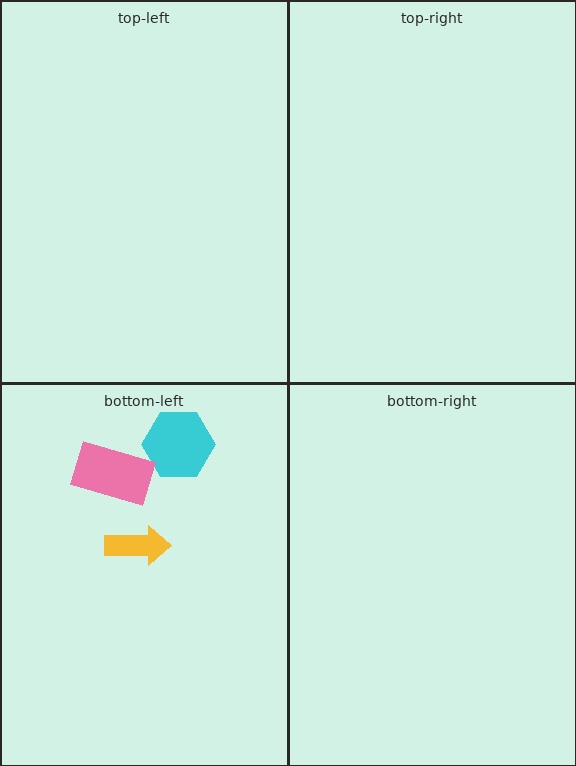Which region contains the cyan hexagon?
The bottom-left region.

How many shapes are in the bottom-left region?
3.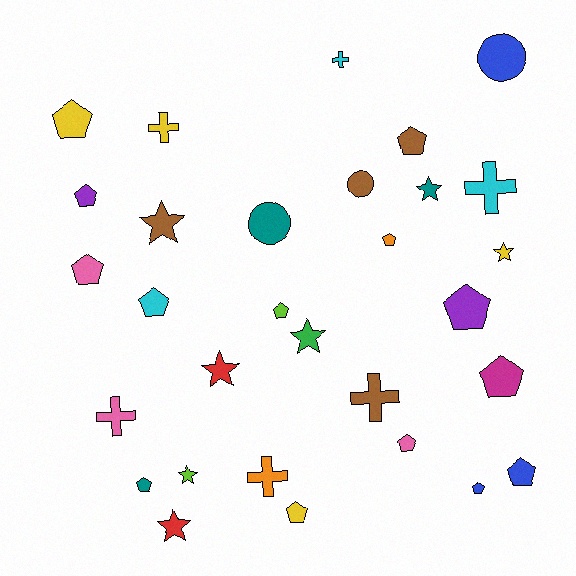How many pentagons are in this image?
There are 14 pentagons.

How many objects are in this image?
There are 30 objects.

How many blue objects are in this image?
There are 3 blue objects.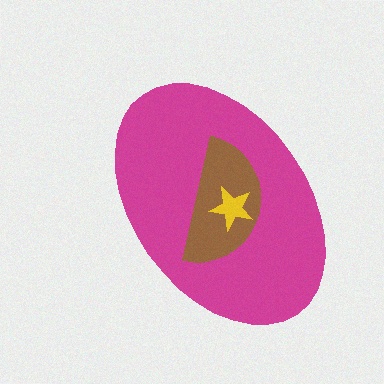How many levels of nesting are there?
3.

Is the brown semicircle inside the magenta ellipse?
Yes.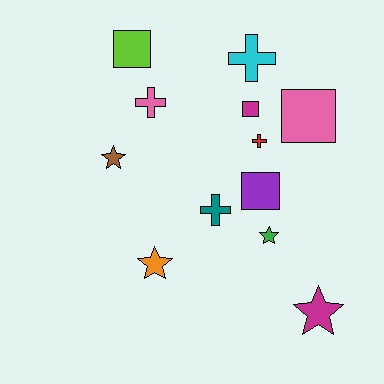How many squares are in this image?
There are 4 squares.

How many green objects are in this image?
There is 1 green object.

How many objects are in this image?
There are 12 objects.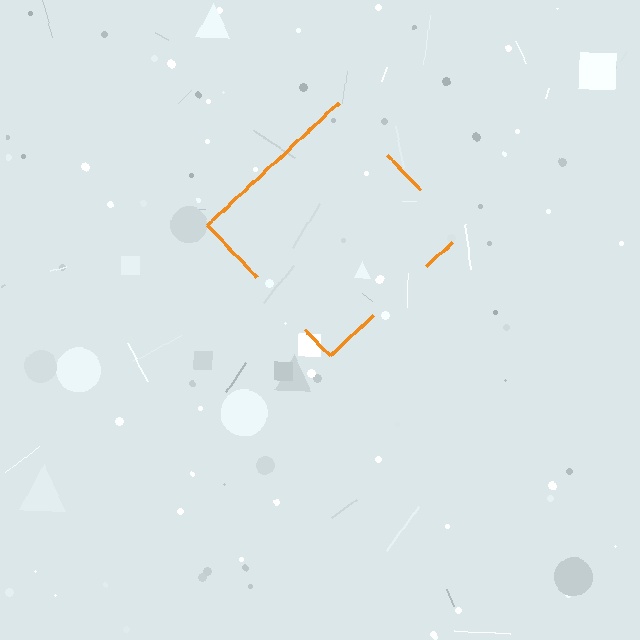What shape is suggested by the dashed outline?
The dashed outline suggests a diamond.